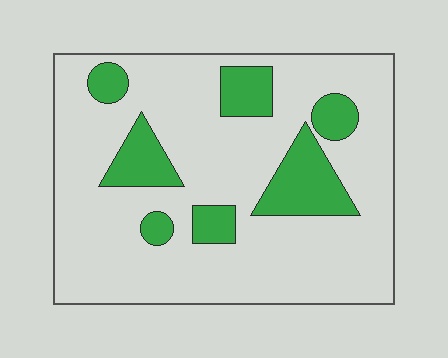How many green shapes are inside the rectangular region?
7.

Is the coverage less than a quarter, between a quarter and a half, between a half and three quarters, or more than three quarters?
Less than a quarter.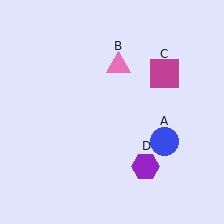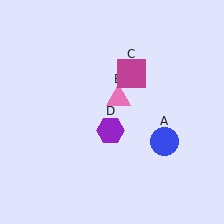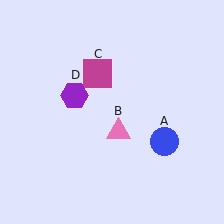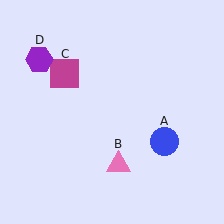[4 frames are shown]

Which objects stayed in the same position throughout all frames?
Blue circle (object A) remained stationary.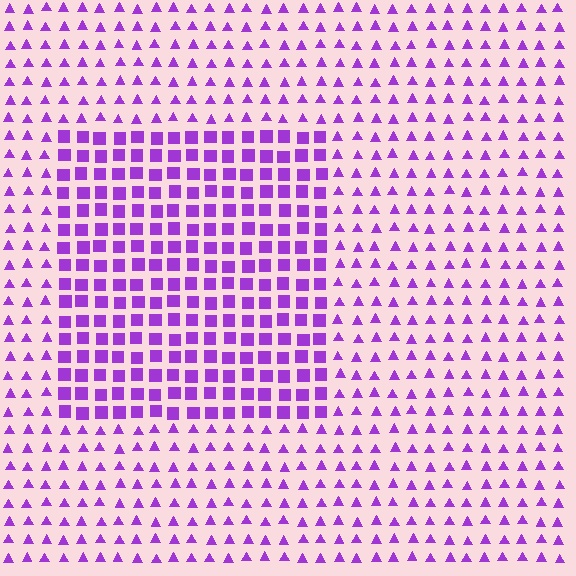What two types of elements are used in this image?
The image uses squares inside the rectangle region and triangles outside it.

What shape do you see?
I see a rectangle.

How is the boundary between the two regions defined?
The boundary is defined by a change in element shape: squares inside vs. triangles outside. All elements share the same color and spacing.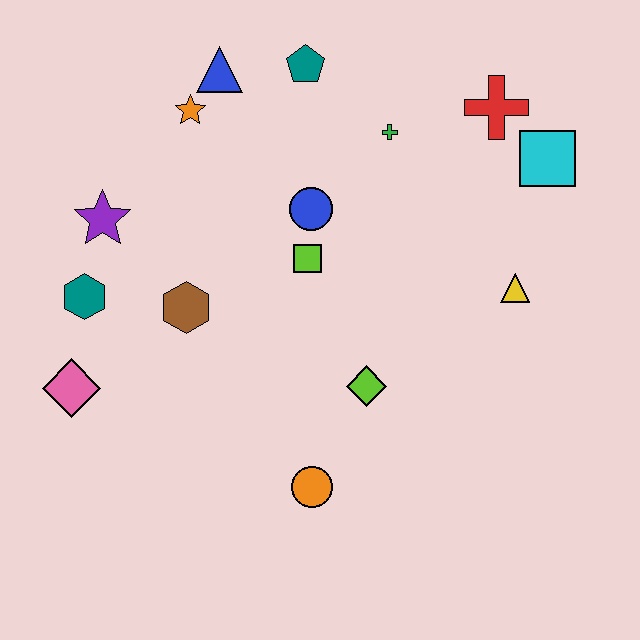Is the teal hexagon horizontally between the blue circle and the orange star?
No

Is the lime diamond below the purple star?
Yes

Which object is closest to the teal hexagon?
The purple star is closest to the teal hexagon.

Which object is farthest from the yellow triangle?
The pink diamond is farthest from the yellow triangle.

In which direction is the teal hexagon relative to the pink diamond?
The teal hexagon is above the pink diamond.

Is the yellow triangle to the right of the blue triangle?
Yes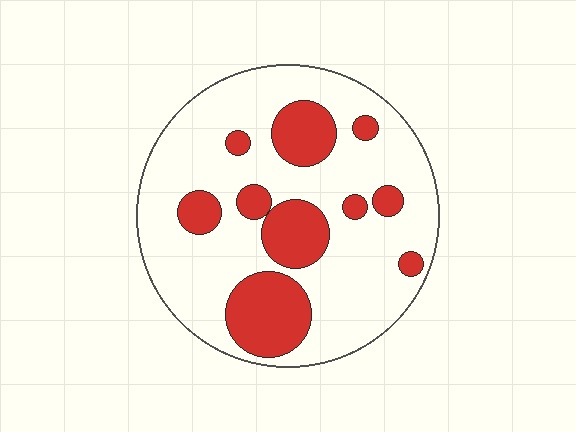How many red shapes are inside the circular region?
10.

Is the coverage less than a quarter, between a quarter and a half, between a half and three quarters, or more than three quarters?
Between a quarter and a half.